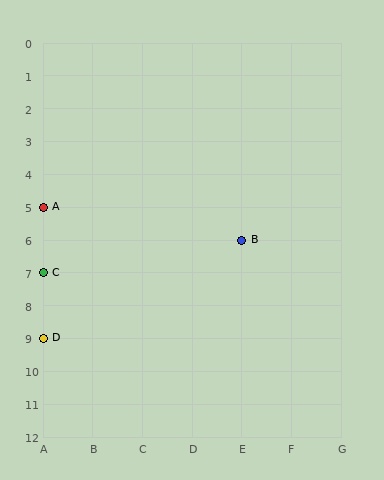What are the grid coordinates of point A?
Point A is at grid coordinates (A, 5).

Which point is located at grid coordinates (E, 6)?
Point B is at (E, 6).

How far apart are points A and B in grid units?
Points A and B are 4 columns and 1 row apart (about 4.1 grid units diagonally).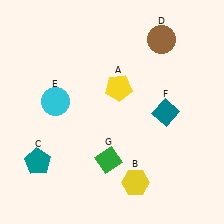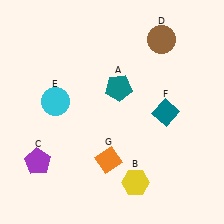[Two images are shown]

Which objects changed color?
A changed from yellow to teal. C changed from teal to purple. G changed from green to orange.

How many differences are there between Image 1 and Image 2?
There are 3 differences between the two images.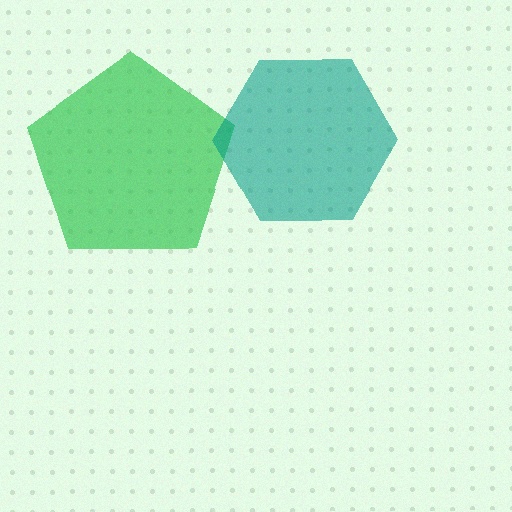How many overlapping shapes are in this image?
There are 2 overlapping shapes in the image.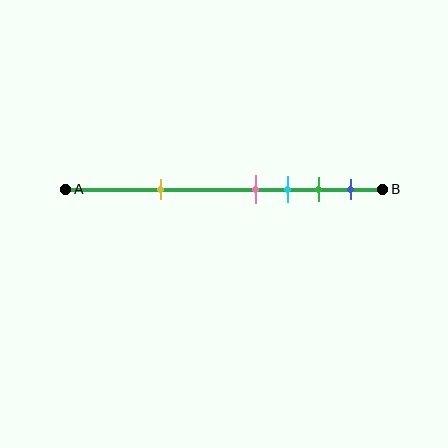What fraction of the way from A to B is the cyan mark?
The cyan mark is approximately 70% (0.7) of the way from A to B.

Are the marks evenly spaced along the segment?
No, the marks are not evenly spaced.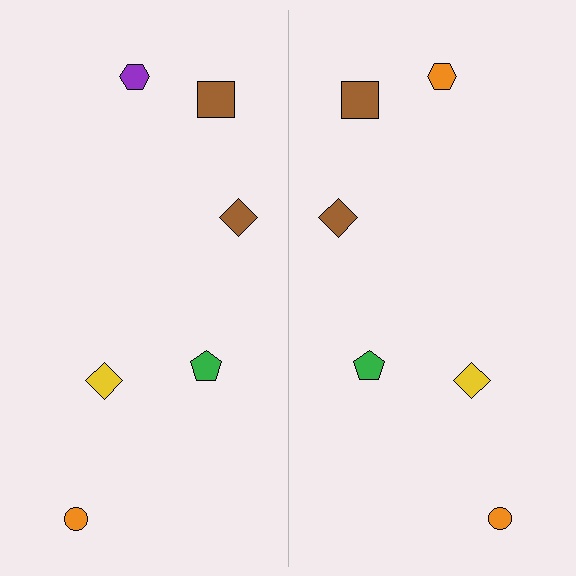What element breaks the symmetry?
The orange hexagon on the right side breaks the symmetry — its mirror counterpart is purple.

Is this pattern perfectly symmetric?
No, the pattern is not perfectly symmetric. The orange hexagon on the right side breaks the symmetry — its mirror counterpart is purple.